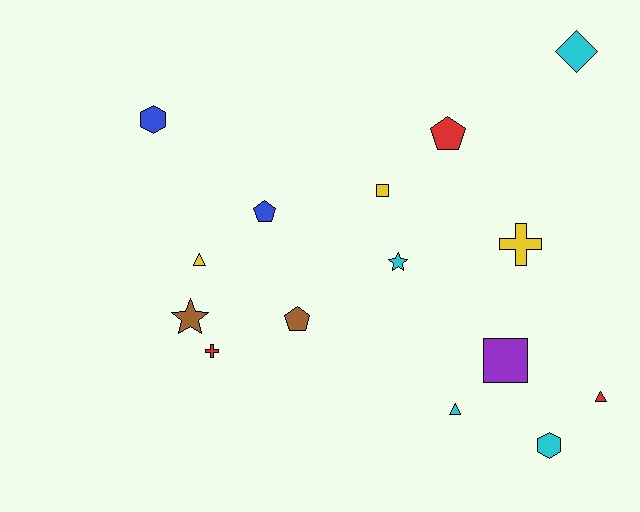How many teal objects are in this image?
There are no teal objects.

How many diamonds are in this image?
There is 1 diamond.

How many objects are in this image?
There are 15 objects.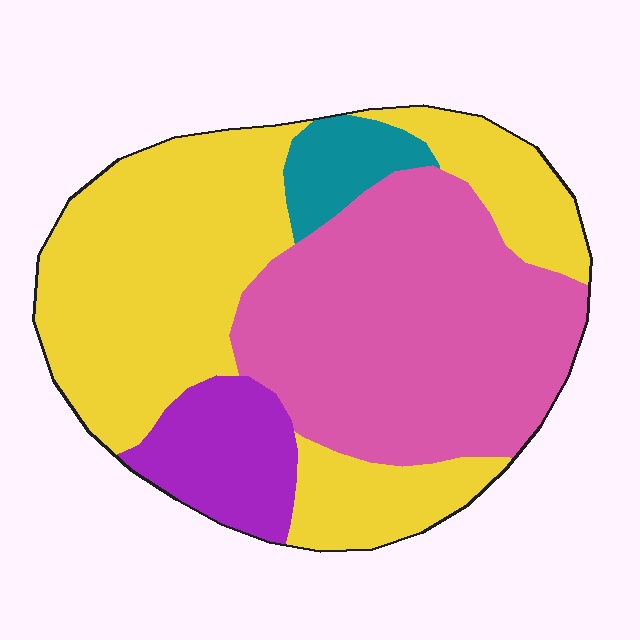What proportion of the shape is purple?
Purple covers around 10% of the shape.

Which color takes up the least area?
Teal, at roughly 5%.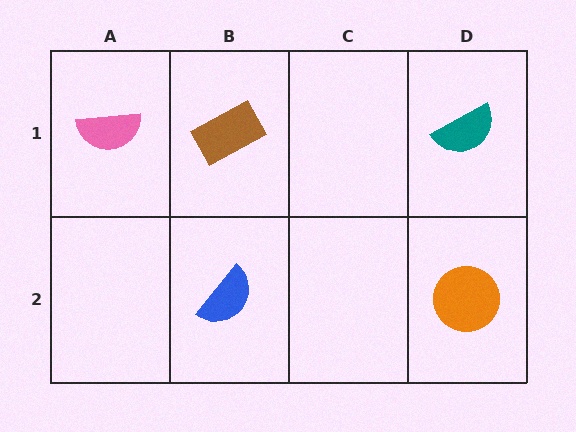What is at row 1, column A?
A pink semicircle.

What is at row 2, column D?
An orange circle.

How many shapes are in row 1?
3 shapes.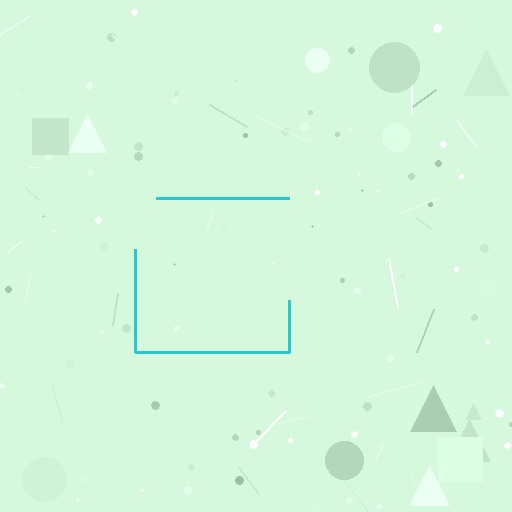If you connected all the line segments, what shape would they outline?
They would outline a square.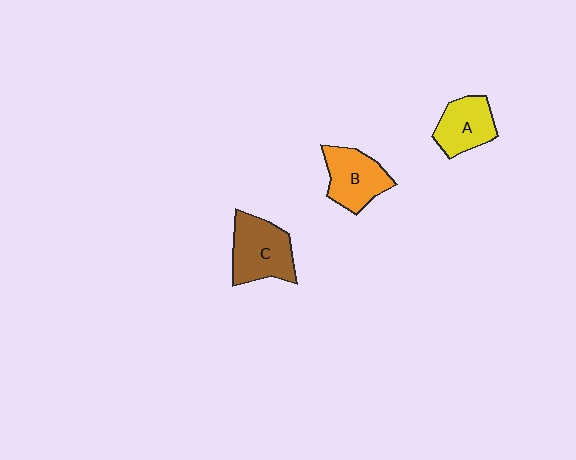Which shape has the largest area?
Shape C (brown).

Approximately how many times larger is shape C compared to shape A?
Approximately 1.3 times.